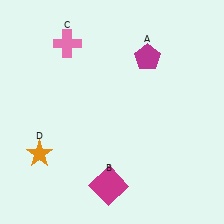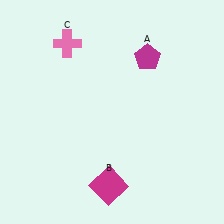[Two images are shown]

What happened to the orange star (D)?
The orange star (D) was removed in Image 2. It was in the bottom-left area of Image 1.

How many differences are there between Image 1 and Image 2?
There is 1 difference between the two images.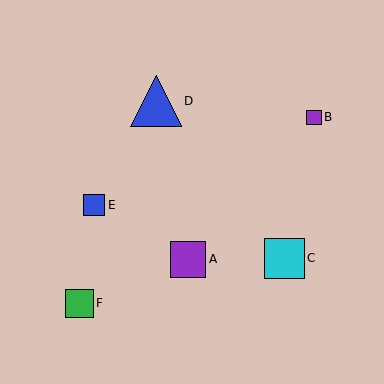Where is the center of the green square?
The center of the green square is at (79, 303).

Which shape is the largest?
The blue triangle (labeled D) is the largest.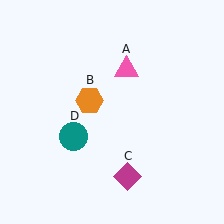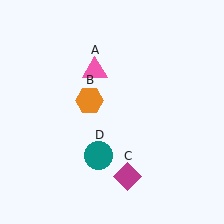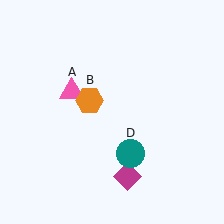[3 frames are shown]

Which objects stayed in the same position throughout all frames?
Orange hexagon (object B) and magenta diamond (object C) remained stationary.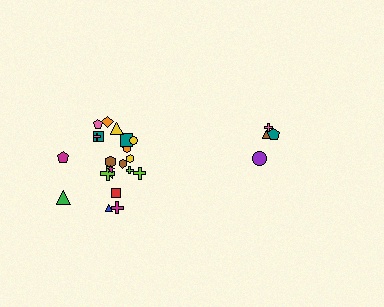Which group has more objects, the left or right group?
The left group.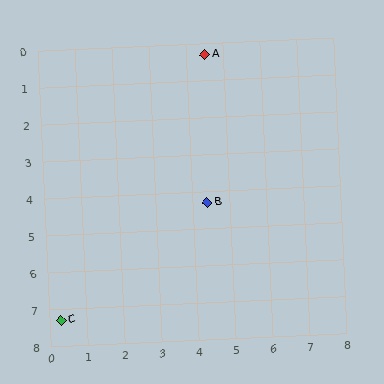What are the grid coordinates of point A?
Point A is at approximately (4.5, 0.3).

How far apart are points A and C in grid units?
Points A and C are about 8.2 grid units apart.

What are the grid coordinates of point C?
Point C is at approximately (0.3, 7.3).